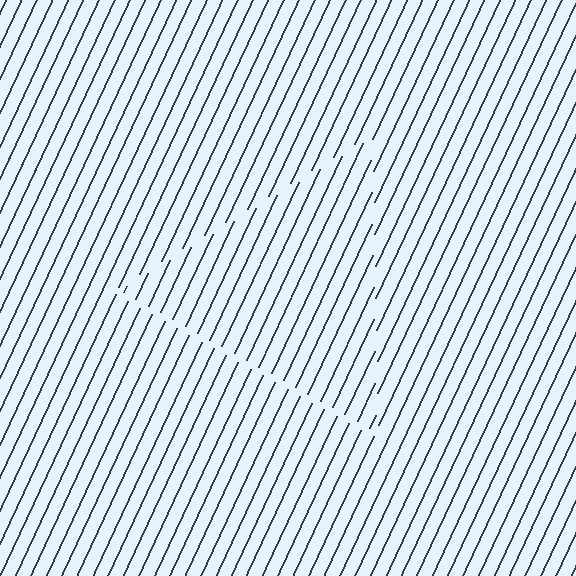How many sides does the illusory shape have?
3 sides — the line-ends trace a triangle.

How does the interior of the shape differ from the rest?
The interior of the shape contains the same grating, shifted by half a period — the contour is defined by the phase discontinuity where line-ends from the inner and outer gratings abut.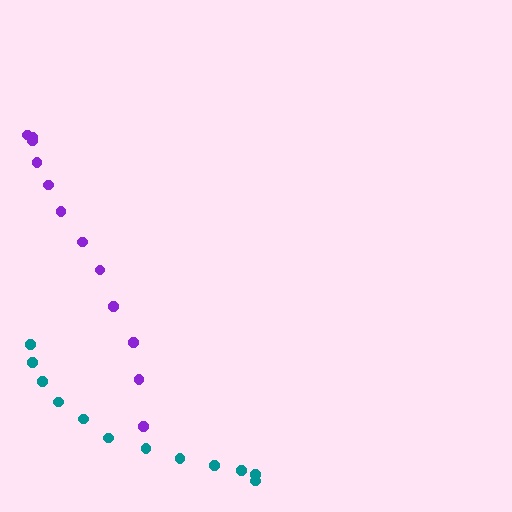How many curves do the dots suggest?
There are 2 distinct paths.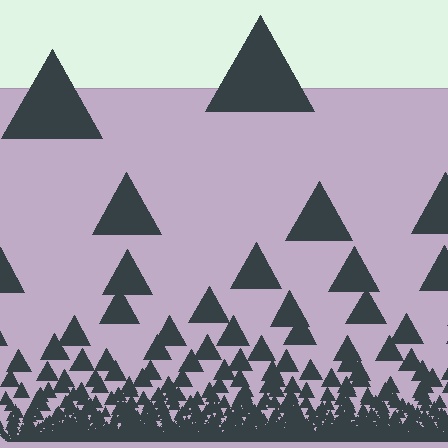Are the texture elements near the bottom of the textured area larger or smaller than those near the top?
Smaller. The gradient is inverted — elements near the bottom are smaller and denser.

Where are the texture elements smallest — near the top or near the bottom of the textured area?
Near the bottom.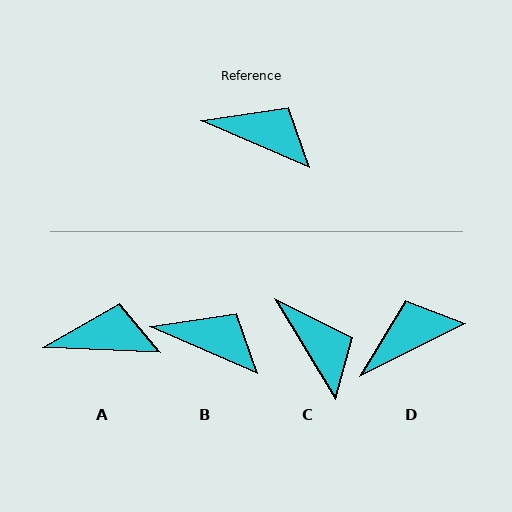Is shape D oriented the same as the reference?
No, it is off by about 50 degrees.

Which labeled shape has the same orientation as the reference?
B.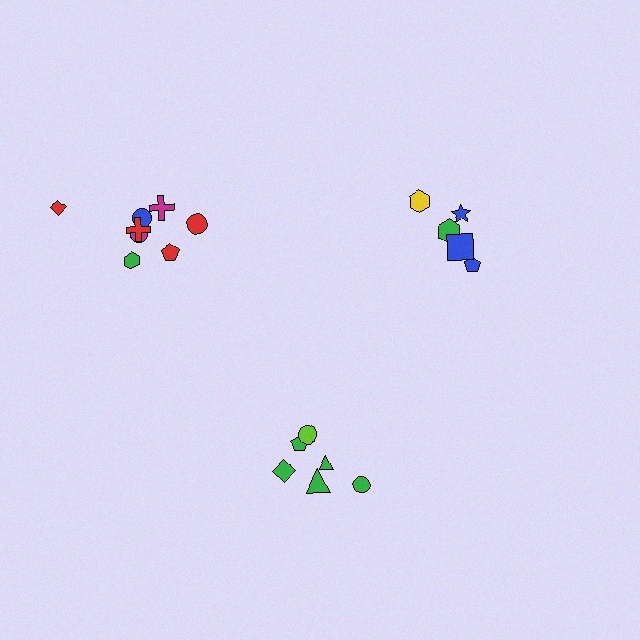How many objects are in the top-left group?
There are 8 objects.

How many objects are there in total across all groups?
There are 19 objects.